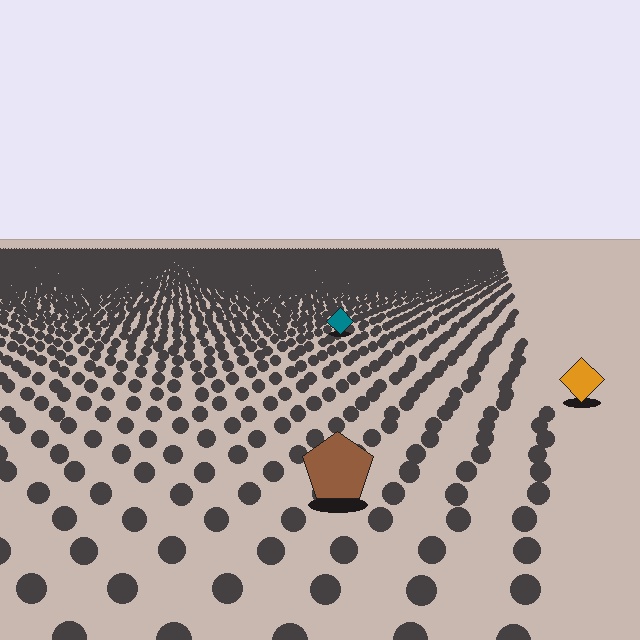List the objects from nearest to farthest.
From nearest to farthest: the brown pentagon, the orange diamond, the teal diamond.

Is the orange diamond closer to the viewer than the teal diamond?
Yes. The orange diamond is closer — you can tell from the texture gradient: the ground texture is coarser near it.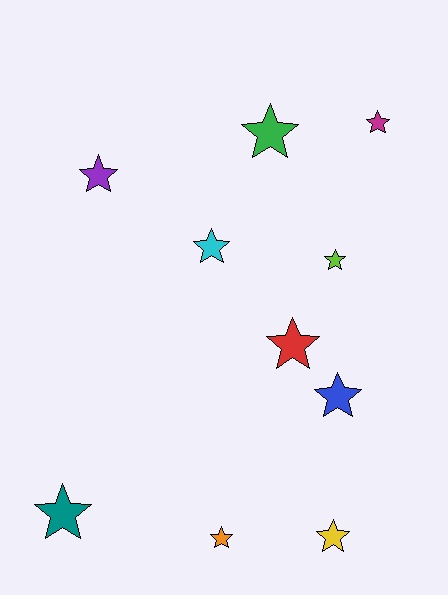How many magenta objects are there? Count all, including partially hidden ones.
There is 1 magenta object.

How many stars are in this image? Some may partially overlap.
There are 10 stars.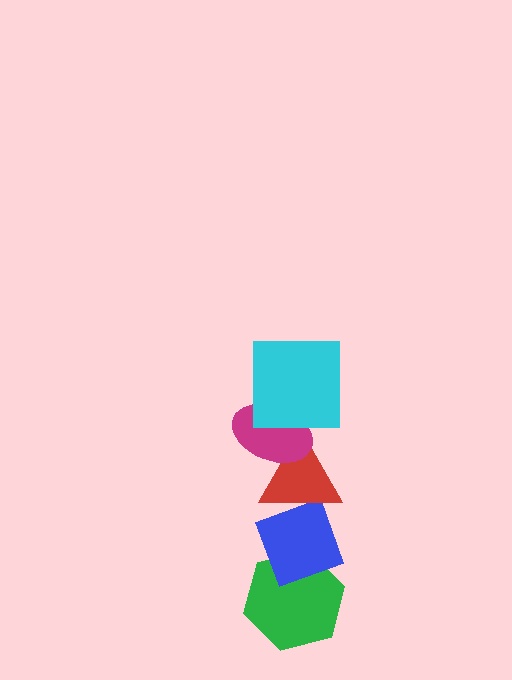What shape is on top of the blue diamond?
The red triangle is on top of the blue diamond.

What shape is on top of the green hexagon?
The blue diamond is on top of the green hexagon.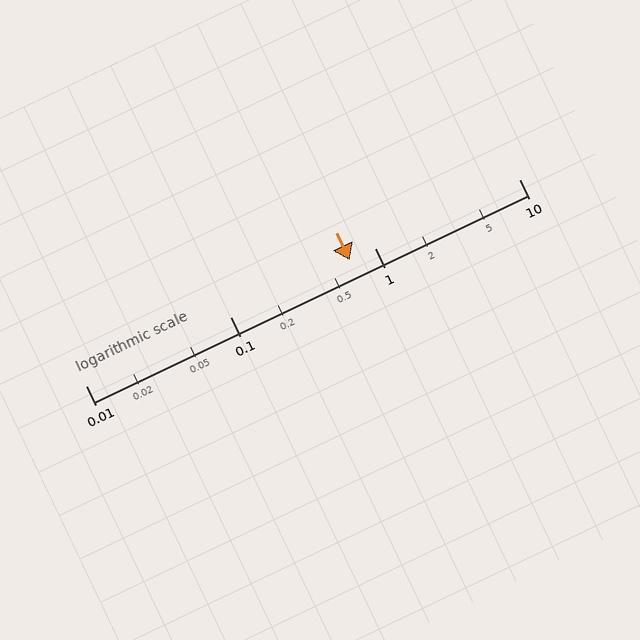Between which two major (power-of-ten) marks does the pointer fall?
The pointer is between 0.1 and 1.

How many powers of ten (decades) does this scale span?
The scale spans 3 decades, from 0.01 to 10.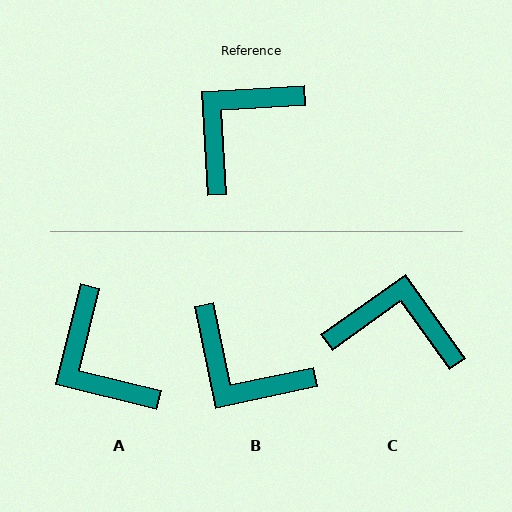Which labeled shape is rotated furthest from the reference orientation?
B, about 98 degrees away.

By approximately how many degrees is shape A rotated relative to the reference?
Approximately 73 degrees counter-clockwise.